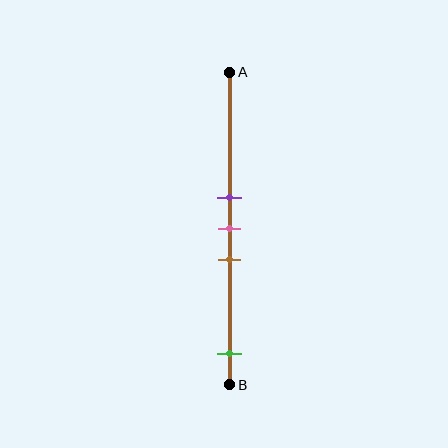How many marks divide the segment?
There are 4 marks dividing the segment.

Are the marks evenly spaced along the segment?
No, the marks are not evenly spaced.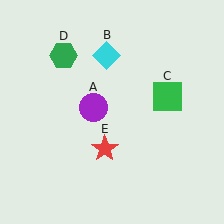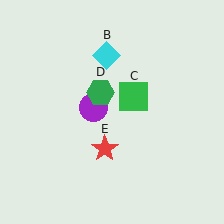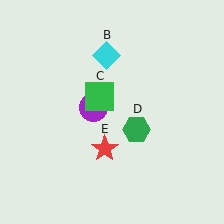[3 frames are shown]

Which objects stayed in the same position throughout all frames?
Purple circle (object A) and cyan diamond (object B) and red star (object E) remained stationary.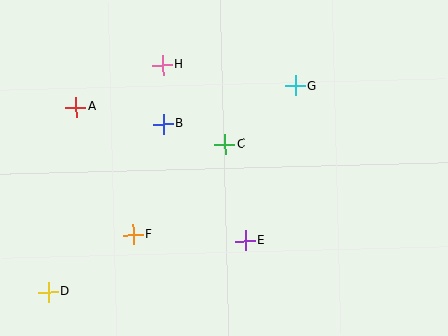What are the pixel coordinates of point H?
Point H is at (163, 65).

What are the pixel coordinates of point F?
Point F is at (133, 235).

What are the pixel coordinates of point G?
Point G is at (295, 86).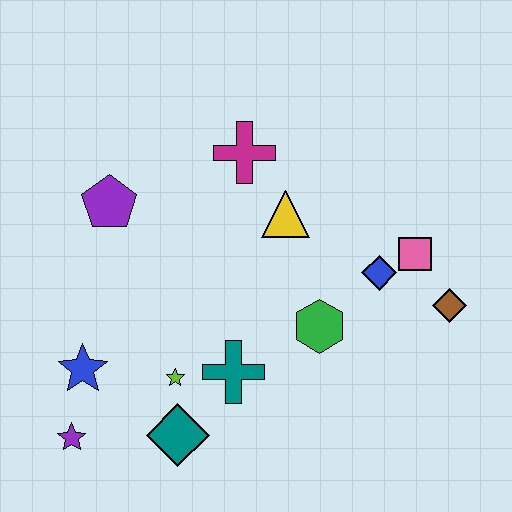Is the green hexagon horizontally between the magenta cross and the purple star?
No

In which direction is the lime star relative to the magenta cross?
The lime star is below the magenta cross.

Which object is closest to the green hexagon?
The blue diamond is closest to the green hexagon.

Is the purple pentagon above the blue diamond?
Yes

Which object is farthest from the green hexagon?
The purple star is farthest from the green hexagon.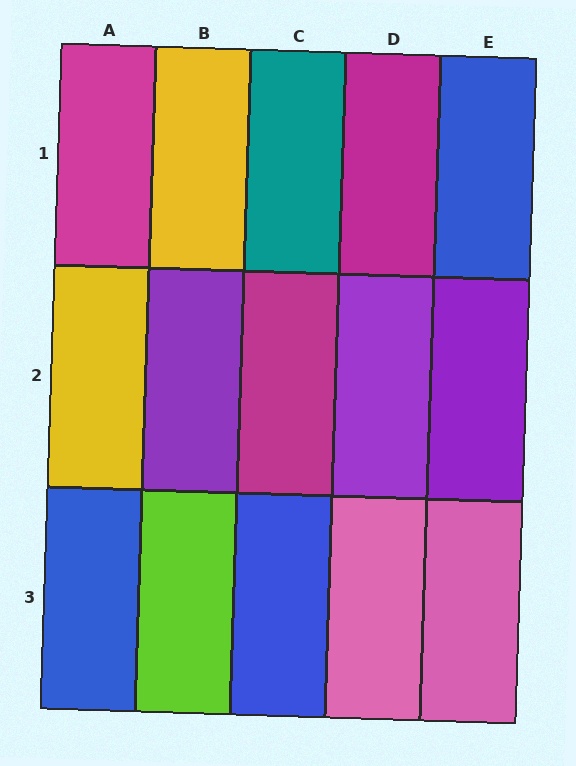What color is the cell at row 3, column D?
Pink.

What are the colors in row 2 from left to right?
Yellow, purple, magenta, purple, purple.